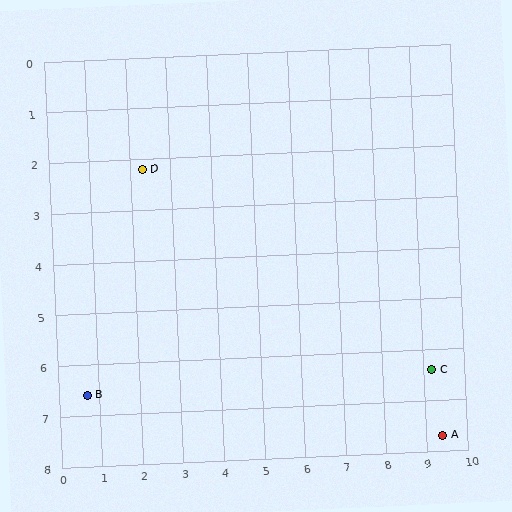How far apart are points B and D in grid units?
Points B and D are about 4.7 grid units apart.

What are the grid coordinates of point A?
Point A is at approximately (9.4, 7.7).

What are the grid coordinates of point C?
Point C is at approximately (9.2, 6.4).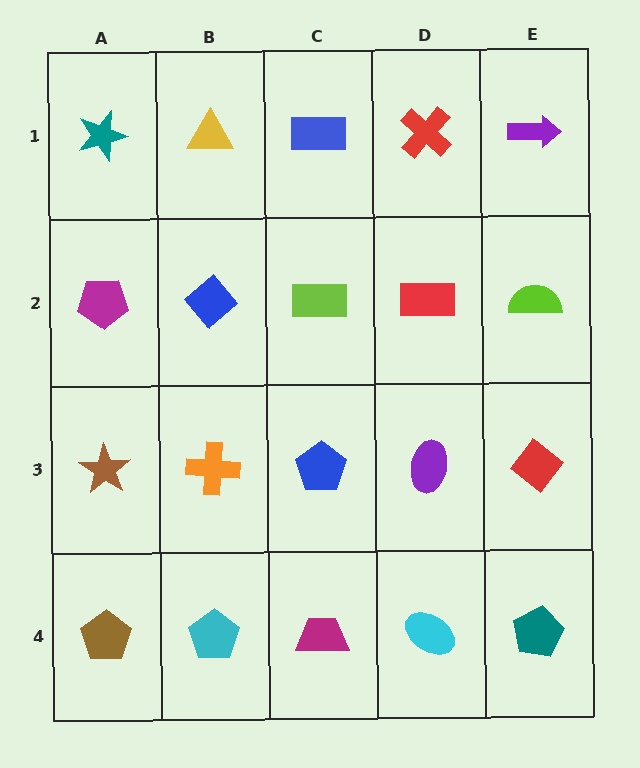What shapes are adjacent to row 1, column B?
A blue diamond (row 2, column B), a teal star (row 1, column A), a blue rectangle (row 1, column C).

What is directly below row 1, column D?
A red rectangle.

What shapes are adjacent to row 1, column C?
A lime rectangle (row 2, column C), a yellow triangle (row 1, column B), a red cross (row 1, column D).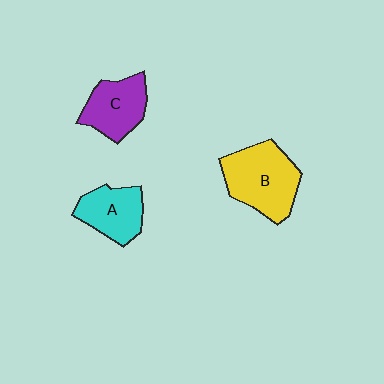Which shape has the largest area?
Shape B (yellow).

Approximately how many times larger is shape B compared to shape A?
Approximately 1.5 times.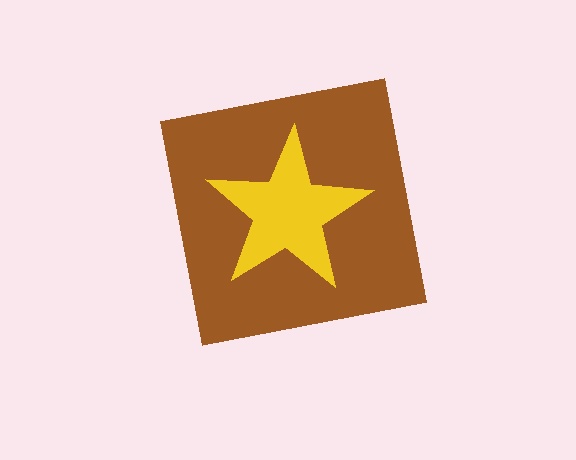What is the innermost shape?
The yellow star.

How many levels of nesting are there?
2.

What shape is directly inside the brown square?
The yellow star.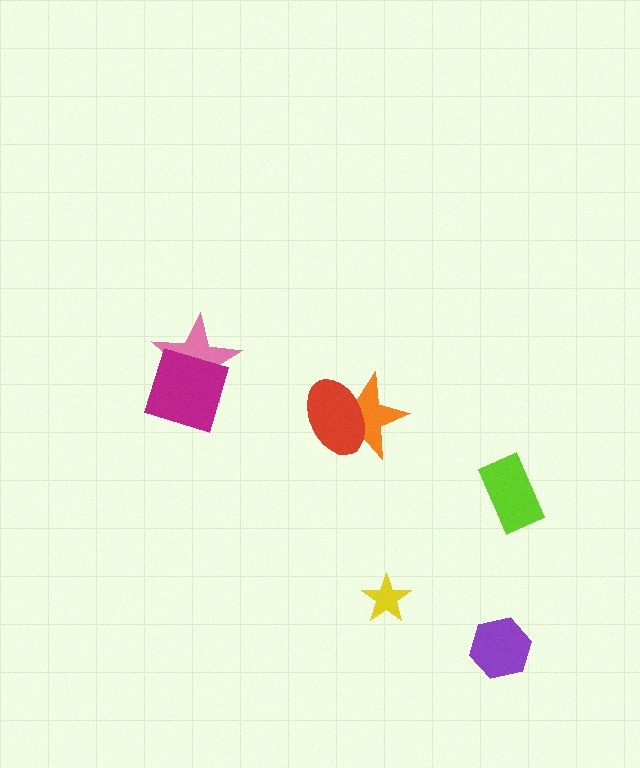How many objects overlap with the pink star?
1 object overlaps with the pink star.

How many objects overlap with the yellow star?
0 objects overlap with the yellow star.